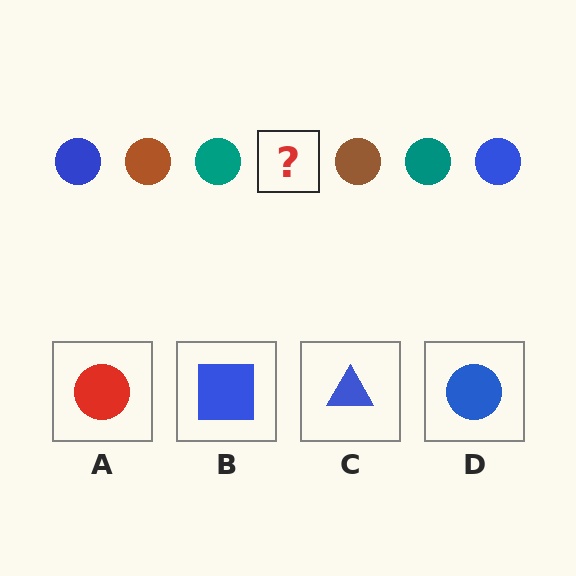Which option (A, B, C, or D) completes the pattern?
D.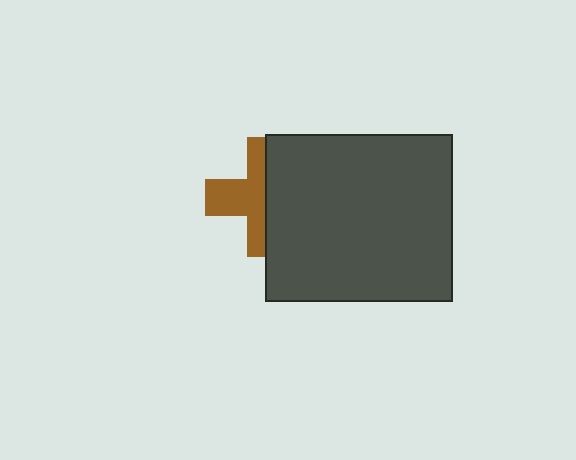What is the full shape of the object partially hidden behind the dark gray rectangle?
The partially hidden object is a brown cross.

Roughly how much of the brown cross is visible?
About half of it is visible (roughly 50%).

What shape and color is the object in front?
The object in front is a dark gray rectangle.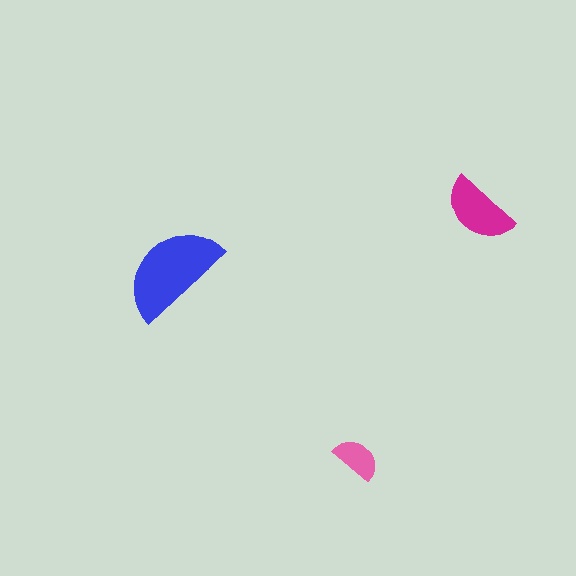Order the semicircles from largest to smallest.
the blue one, the magenta one, the pink one.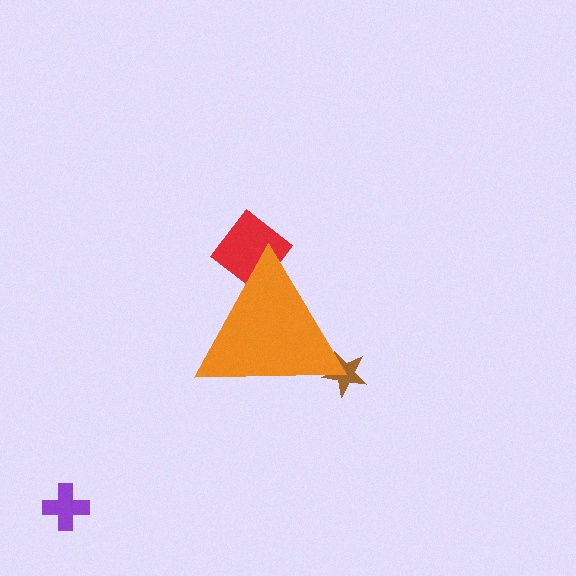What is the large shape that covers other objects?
An orange triangle.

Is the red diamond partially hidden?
Yes, the red diamond is partially hidden behind the orange triangle.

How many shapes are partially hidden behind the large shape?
2 shapes are partially hidden.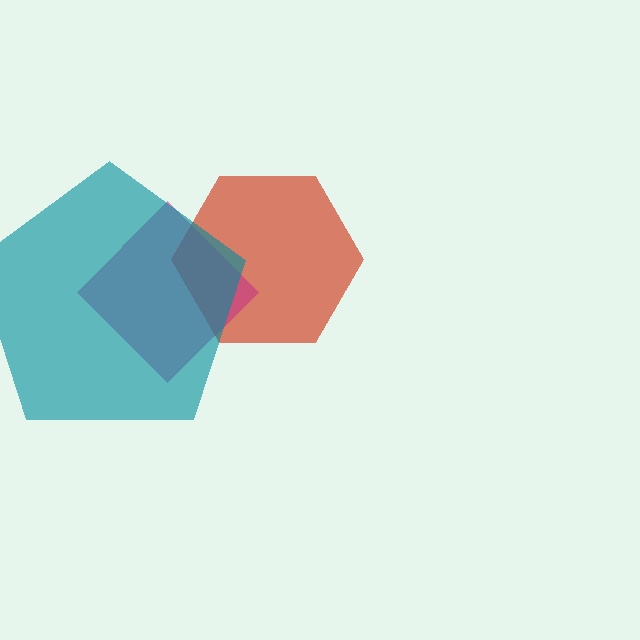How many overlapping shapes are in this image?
There are 3 overlapping shapes in the image.